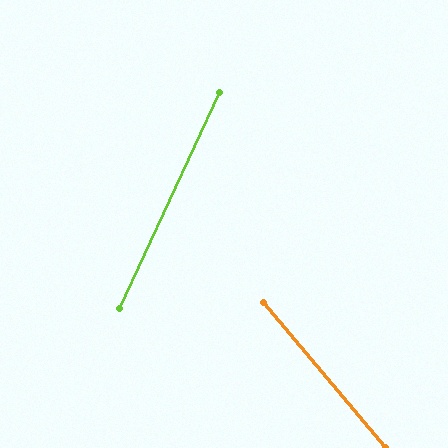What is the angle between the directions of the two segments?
Approximately 65 degrees.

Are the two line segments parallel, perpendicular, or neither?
Neither parallel nor perpendicular — they differ by about 65°.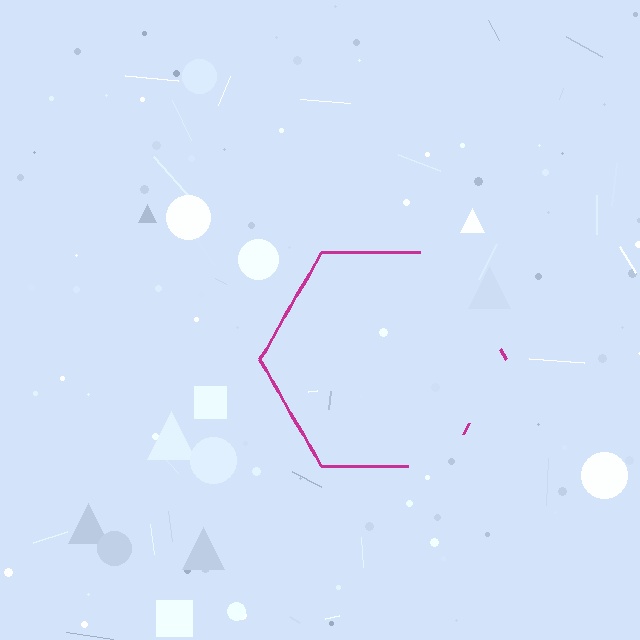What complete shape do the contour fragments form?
The contour fragments form a hexagon.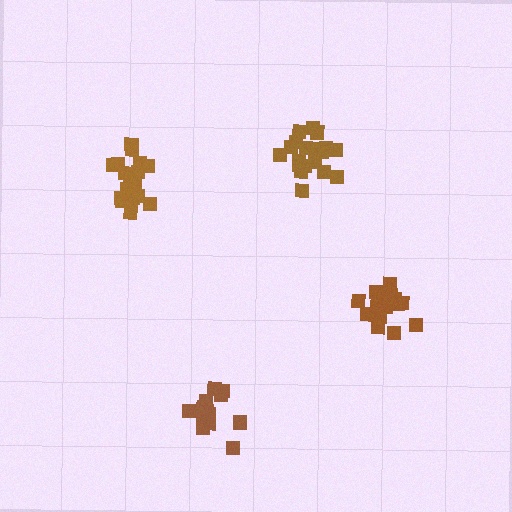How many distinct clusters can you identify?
There are 4 distinct clusters.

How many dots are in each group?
Group 1: 17 dots, Group 2: 15 dots, Group 3: 17 dots, Group 4: 19 dots (68 total).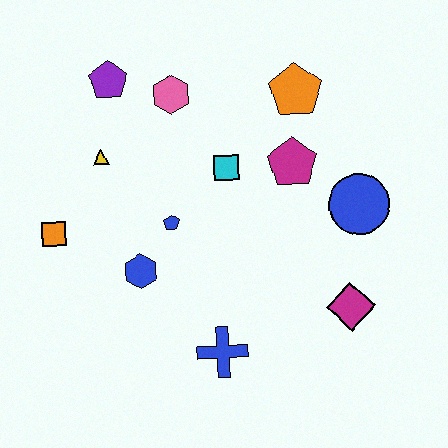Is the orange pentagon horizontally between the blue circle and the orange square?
Yes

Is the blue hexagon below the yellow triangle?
Yes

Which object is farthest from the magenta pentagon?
The orange square is farthest from the magenta pentagon.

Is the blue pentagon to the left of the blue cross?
Yes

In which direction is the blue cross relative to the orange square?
The blue cross is to the right of the orange square.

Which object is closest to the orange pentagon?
The magenta pentagon is closest to the orange pentagon.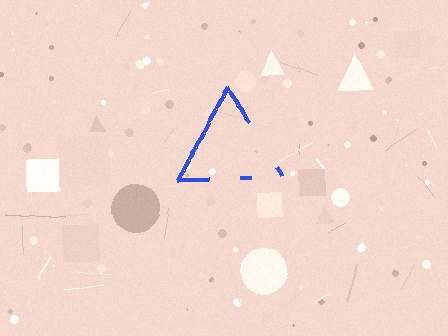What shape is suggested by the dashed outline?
The dashed outline suggests a triangle.